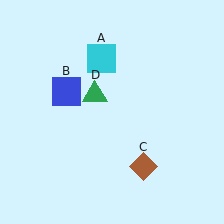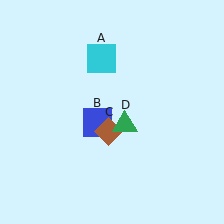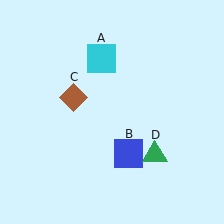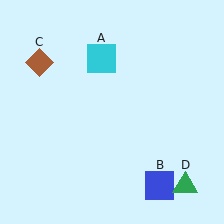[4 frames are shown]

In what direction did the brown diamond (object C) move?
The brown diamond (object C) moved up and to the left.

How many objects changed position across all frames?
3 objects changed position: blue square (object B), brown diamond (object C), green triangle (object D).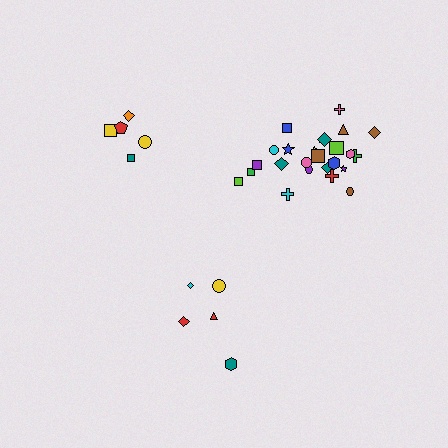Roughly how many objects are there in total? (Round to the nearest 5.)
Roughly 35 objects in total.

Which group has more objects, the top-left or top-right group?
The top-right group.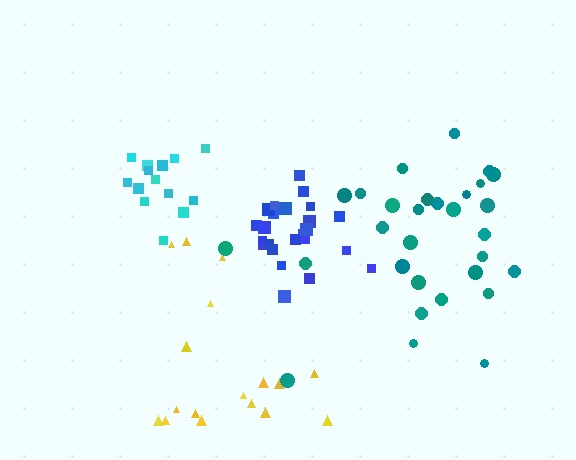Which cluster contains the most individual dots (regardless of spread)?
Teal (30).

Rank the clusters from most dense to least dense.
cyan, blue, teal, yellow.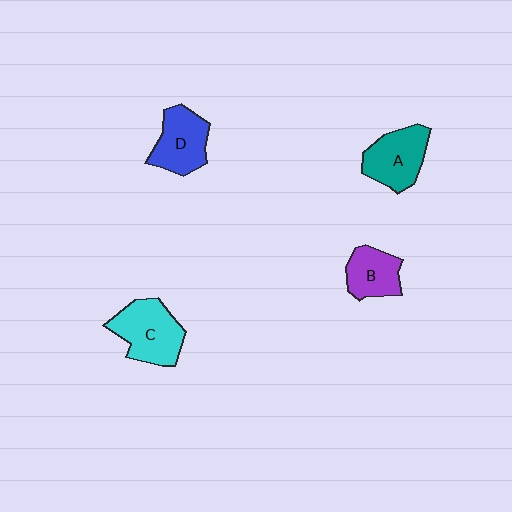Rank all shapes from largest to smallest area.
From largest to smallest: C (cyan), A (teal), D (blue), B (purple).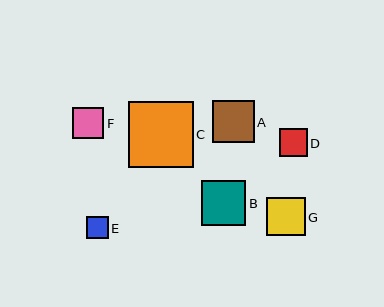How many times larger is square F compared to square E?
Square F is approximately 1.5 times the size of square E.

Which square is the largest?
Square C is the largest with a size of approximately 65 pixels.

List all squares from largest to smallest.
From largest to smallest: C, B, A, G, F, D, E.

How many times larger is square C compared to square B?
Square C is approximately 1.5 times the size of square B.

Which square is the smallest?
Square E is the smallest with a size of approximately 22 pixels.